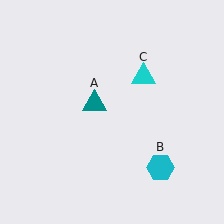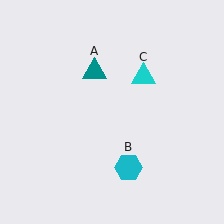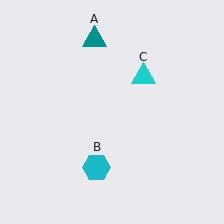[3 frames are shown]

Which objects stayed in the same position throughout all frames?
Cyan triangle (object C) remained stationary.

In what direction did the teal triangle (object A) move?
The teal triangle (object A) moved up.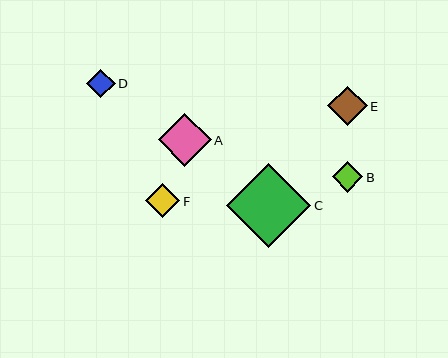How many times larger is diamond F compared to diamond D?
Diamond F is approximately 1.2 times the size of diamond D.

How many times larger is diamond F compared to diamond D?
Diamond F is approximately 1.2 times the size of diamond D.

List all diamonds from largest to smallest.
From largest to smallest: C, A, E, F, B, D.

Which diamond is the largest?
Diamond C is the largest with a size of approximately 84 pixels.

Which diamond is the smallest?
Diamond D is the smallest with a size of approximately 28 pixels.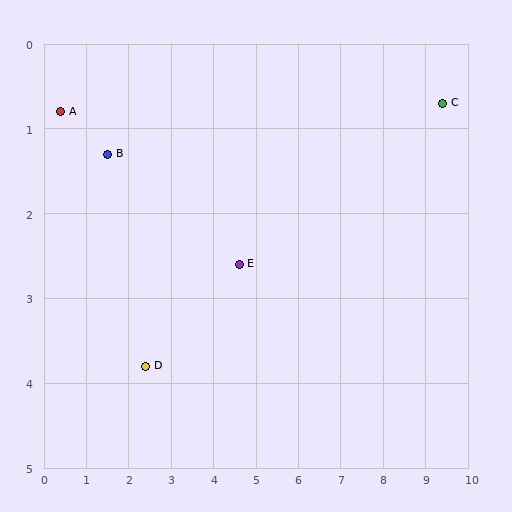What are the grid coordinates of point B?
Point B is at approximately (1.5, 1.3).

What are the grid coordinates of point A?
Point A is at approximately (0.4, 0.8).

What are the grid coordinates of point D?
Point D is at approximately (2.4, 3.8).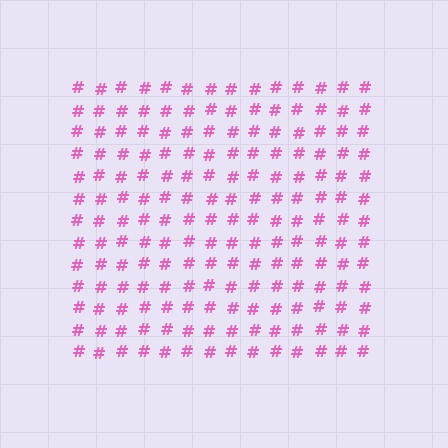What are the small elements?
The small elements are hash symbols.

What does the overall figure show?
The overall figure shows a square.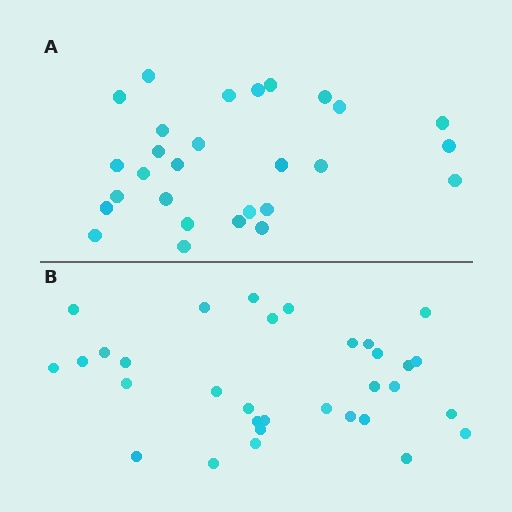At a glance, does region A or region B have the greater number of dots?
Region B (the bottom region) has more dots.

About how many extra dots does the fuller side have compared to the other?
Region B has about 4 more dots than region A.